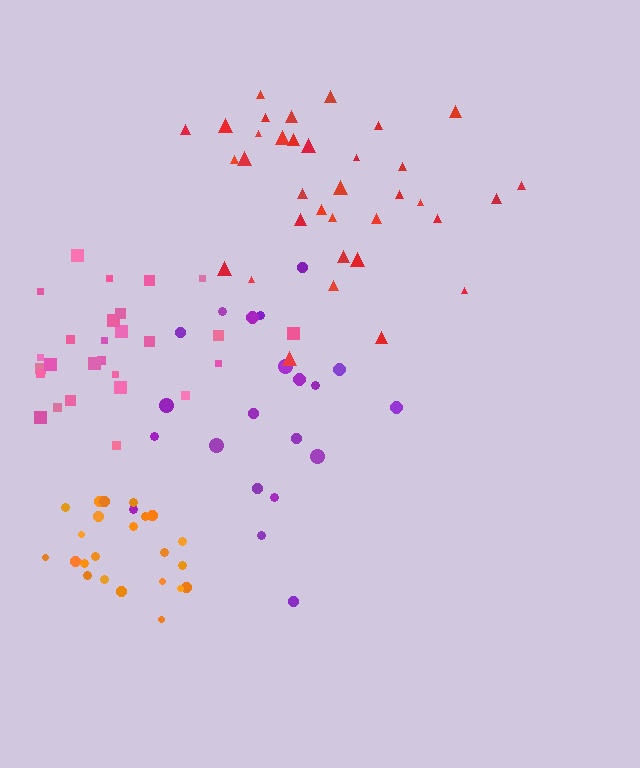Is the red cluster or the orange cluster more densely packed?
Orange.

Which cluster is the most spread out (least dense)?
Purple.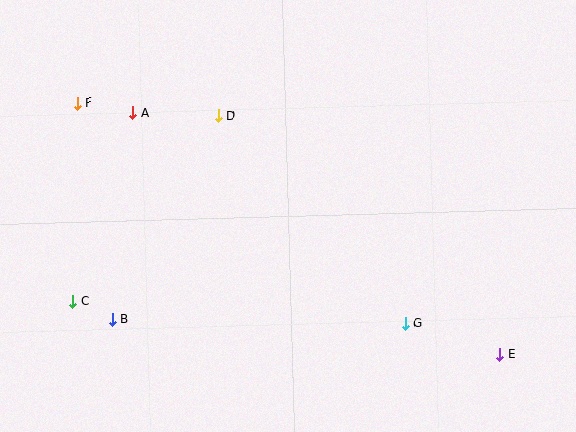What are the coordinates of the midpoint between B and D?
The midpoint between B and D is at (165, 217).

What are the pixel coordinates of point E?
Point E is at (499, 355).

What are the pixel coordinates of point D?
Point D is at (218, 116).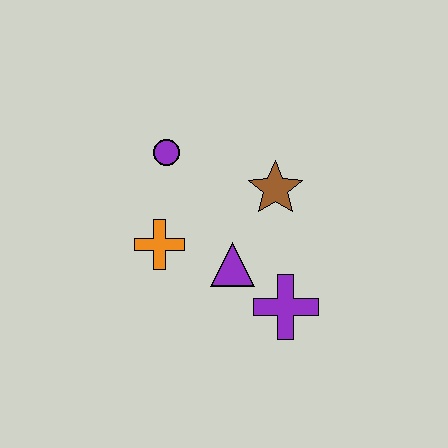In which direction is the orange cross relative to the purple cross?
The orange cross is to the left of the purple cross.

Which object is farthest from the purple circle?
The purple cross is farthest from the purple circle.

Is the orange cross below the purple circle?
Yes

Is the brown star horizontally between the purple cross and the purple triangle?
Yes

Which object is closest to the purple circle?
The orange cross is closest to the purple circle.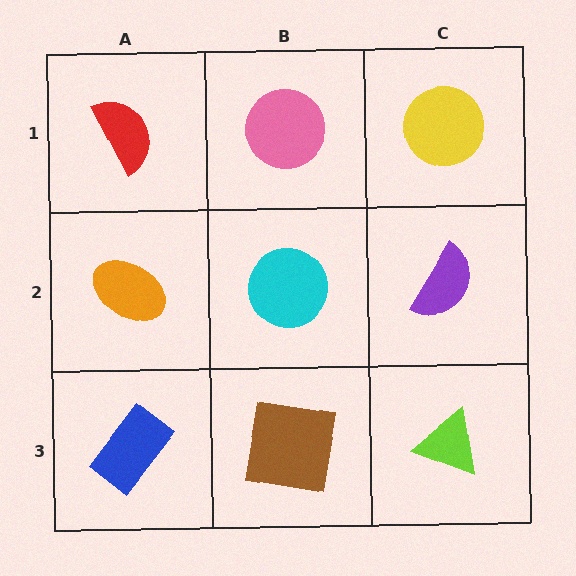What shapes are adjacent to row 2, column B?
A pink circle (row 1, column B), a brown square (row 3, column B), an orange ellipse (row 2, column A), a purple semicircle (row 2, column C).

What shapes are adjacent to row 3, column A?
An orange ellipse (row 2, column A), a brown square (row 3, column B).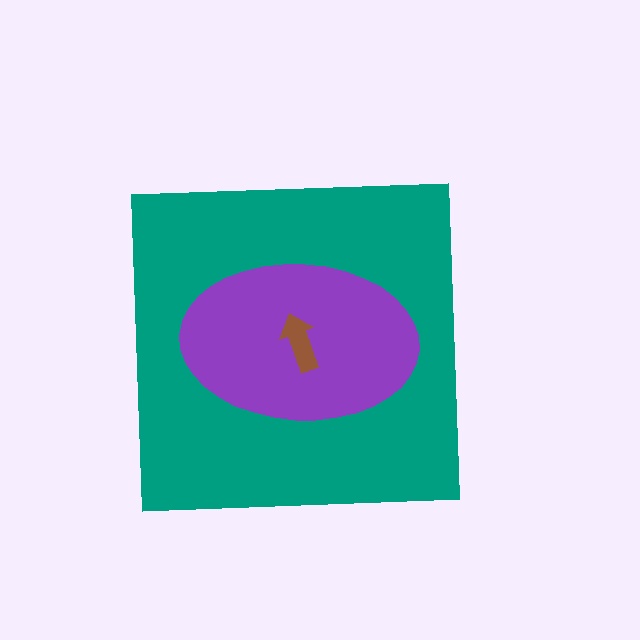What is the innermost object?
The brown arrow.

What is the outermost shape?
The teal square.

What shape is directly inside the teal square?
The purple ellipse.